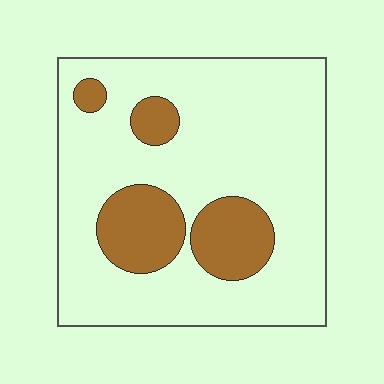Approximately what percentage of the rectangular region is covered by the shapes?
Approximately 20%.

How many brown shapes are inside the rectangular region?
4.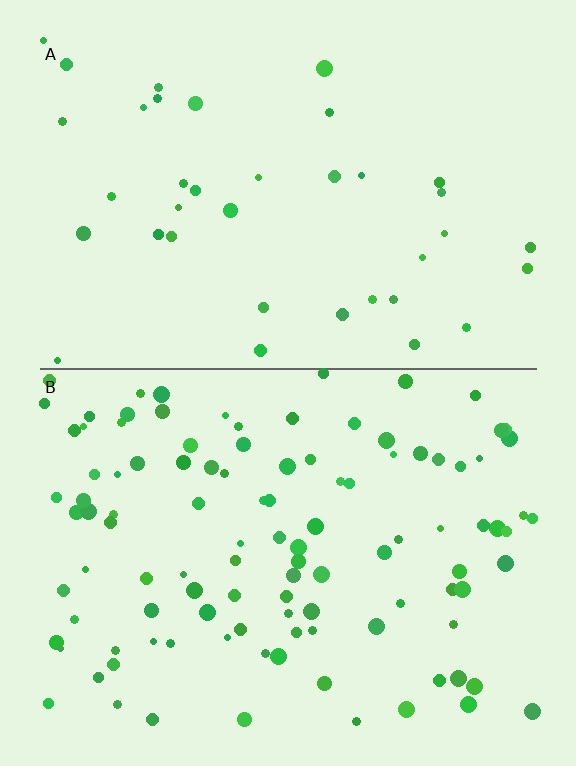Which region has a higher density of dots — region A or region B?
B (the bottom).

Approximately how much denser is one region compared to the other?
Approximately 2.9× — region B over region A.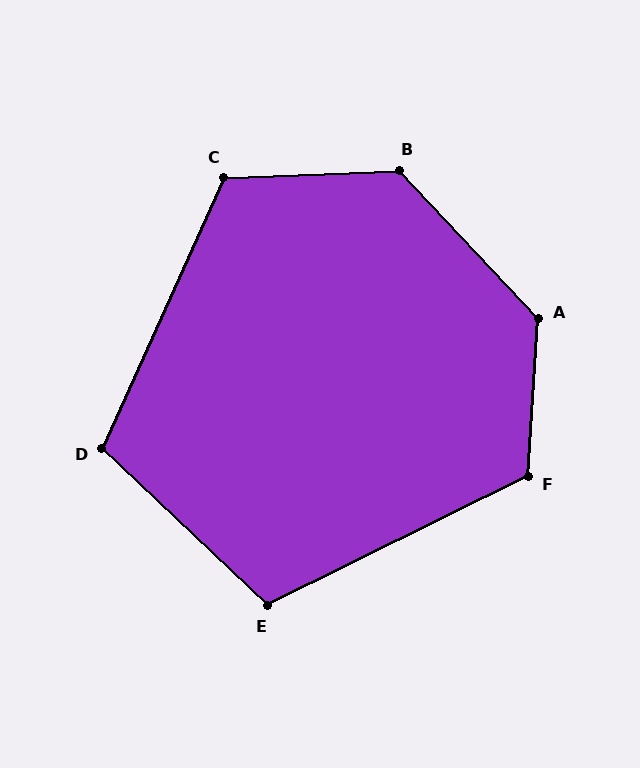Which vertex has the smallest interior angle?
D, at approximately 109 degrees.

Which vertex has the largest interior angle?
A, at approximately 133 degrees.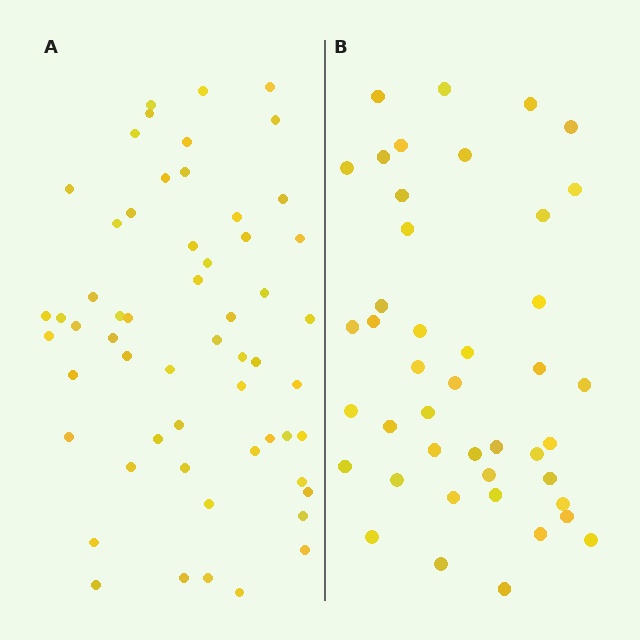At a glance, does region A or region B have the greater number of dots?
Region A (the left region) has more dots.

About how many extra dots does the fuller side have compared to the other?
Region A has approximately 15 more dots than region B.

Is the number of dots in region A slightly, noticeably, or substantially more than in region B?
Region A has noticeably more, but not dramatically so. The ratio is roughly 1.3 to 1.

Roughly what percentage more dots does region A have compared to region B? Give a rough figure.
About 35% more.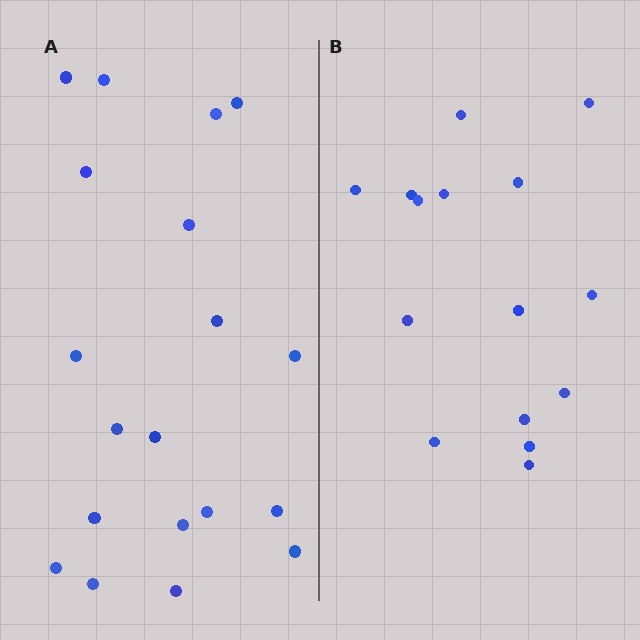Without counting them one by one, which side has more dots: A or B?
Region A (the left region) has more dots.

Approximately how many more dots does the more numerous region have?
Region A has about 4 more dots than region B.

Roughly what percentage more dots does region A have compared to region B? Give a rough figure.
About 25% more.